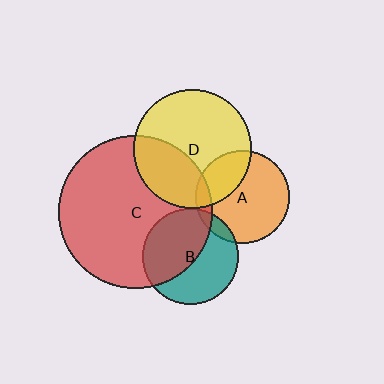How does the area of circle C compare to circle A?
Approximately 2.7 times.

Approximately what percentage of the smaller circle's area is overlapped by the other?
Approximately 10%.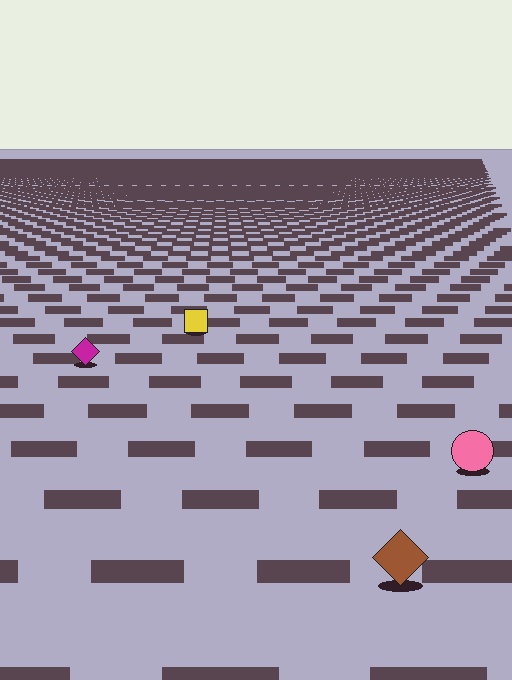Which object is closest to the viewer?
The brown diamond is closest. The texture marks near it are larger and more spread out.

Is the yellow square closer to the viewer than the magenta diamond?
No. The magenta diamond is closer — you can tell from the texture gradient: the ground texture is coarser near it.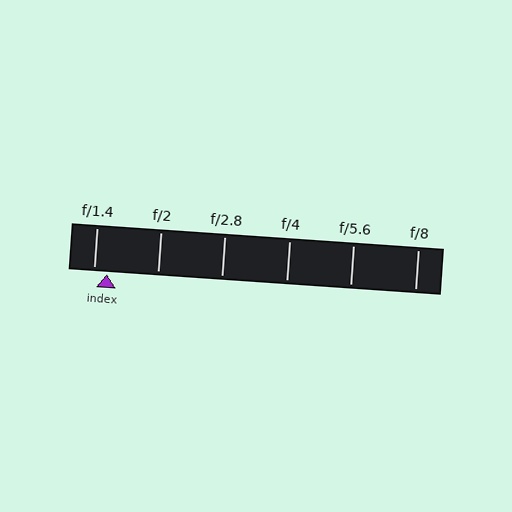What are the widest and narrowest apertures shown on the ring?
The widest aperture shown is f/1.4 and the narrowest is f/8.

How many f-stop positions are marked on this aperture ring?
There are 6 f-stop positions marked.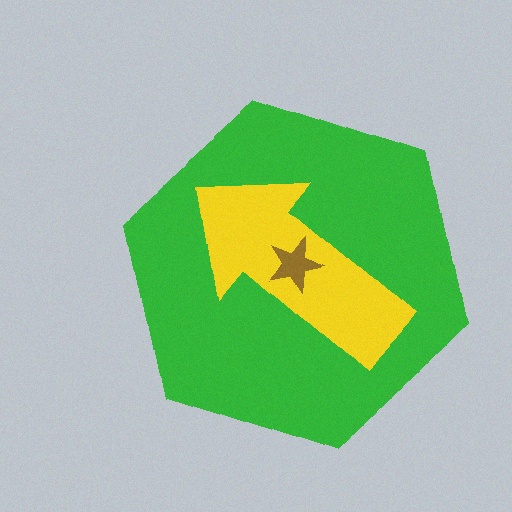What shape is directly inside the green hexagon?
The yellow arrow.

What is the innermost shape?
The brown star.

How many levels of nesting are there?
3.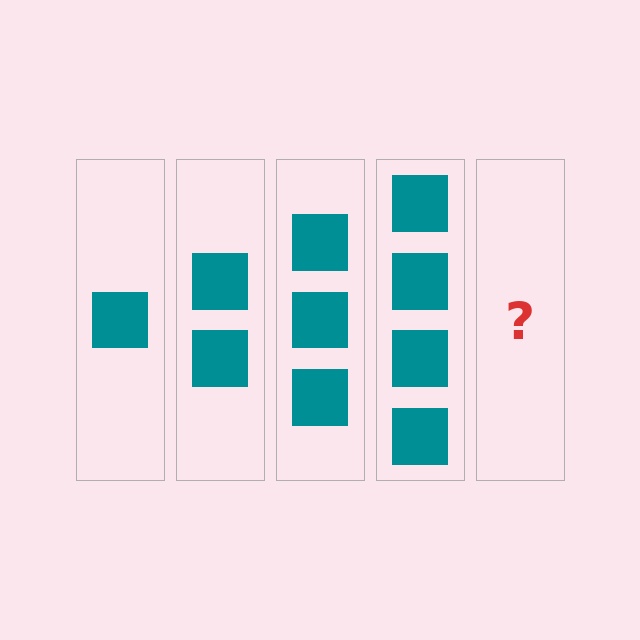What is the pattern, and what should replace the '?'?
The pattern is that each step adds one more square. The '?' should be 5 squares.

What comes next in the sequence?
The next element should be 5 squares.